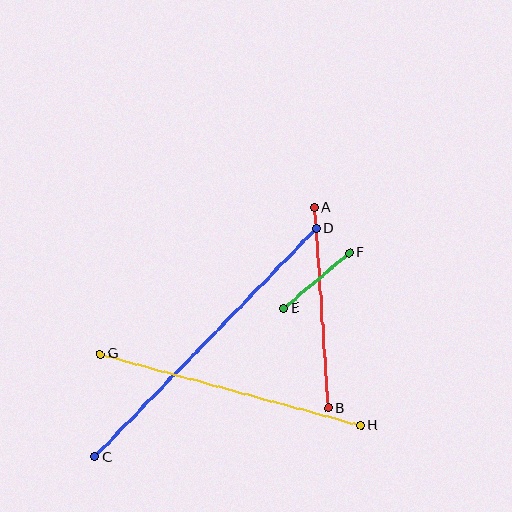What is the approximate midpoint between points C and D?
The midpoint is at approximately (206, 343) pixels.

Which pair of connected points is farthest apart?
Points C and D are farthest apart.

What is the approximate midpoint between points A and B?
The midpoint is at approximately (321, 308) pixels.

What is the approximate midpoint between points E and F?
The midpoint is at approximately (316, 280) pixels.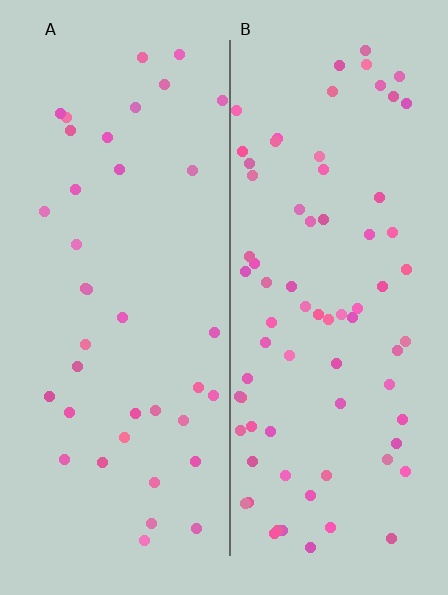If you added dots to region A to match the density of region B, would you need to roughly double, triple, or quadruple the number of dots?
Approximately double.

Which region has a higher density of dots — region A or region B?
B (the right).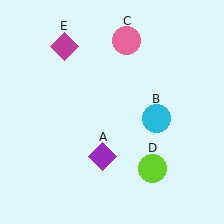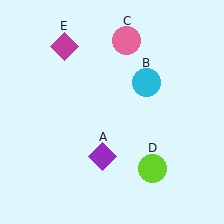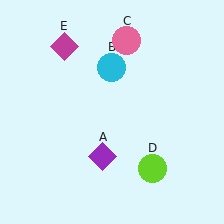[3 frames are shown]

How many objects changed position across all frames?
1 object changed position: cyan circle (object B).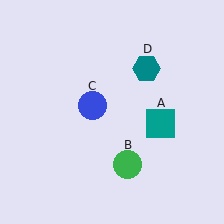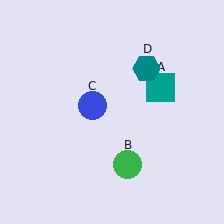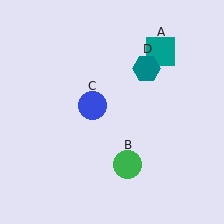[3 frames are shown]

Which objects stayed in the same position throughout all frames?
Green circle (object B) and blue circle (object C) and teal hexagon (object D) remained stationary.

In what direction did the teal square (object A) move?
The teal square (object A) moved up.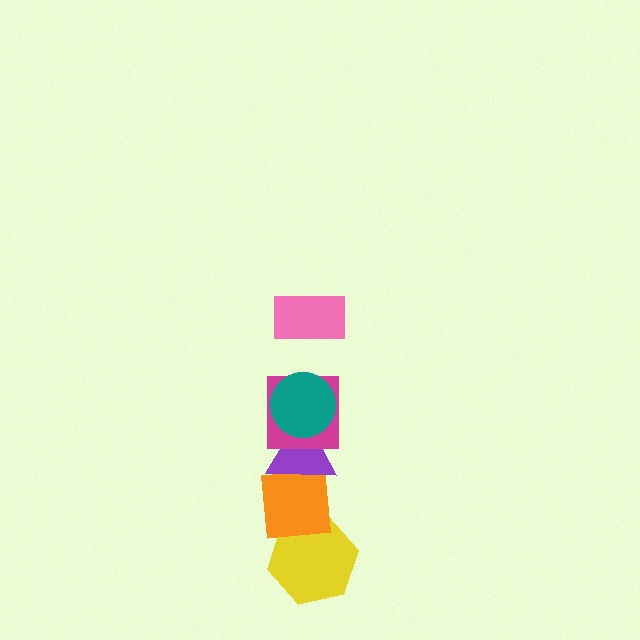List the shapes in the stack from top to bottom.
From top to bottom: the pink rectangle, the teal circle, the magenta square, the purple triangle, the orange square, the yellow hexagon.